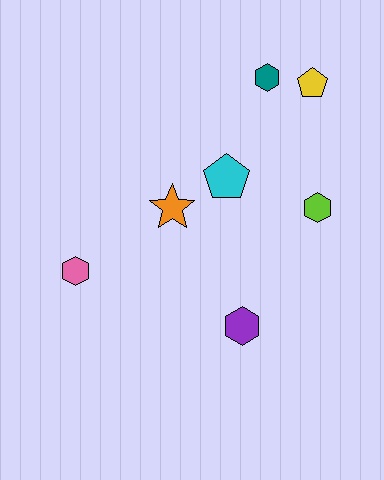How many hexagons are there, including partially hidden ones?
There are 4 hexagons.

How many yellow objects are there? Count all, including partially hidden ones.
There is 1 yellow object.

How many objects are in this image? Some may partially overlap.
There are 7 objects.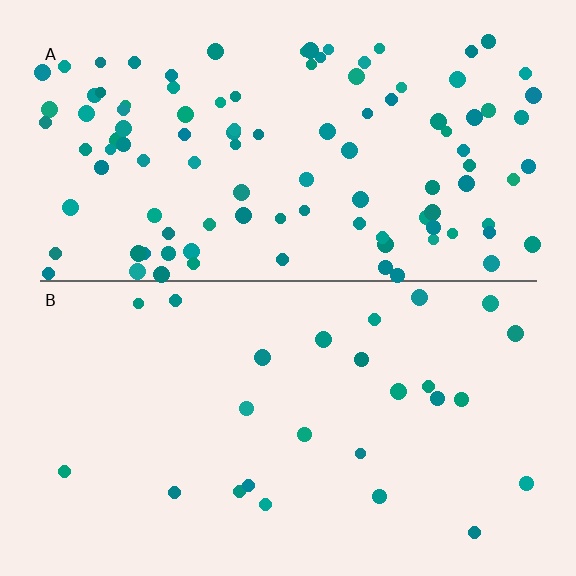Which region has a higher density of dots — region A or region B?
A (the top).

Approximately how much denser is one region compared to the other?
Approximately 4.1× — region A over region B.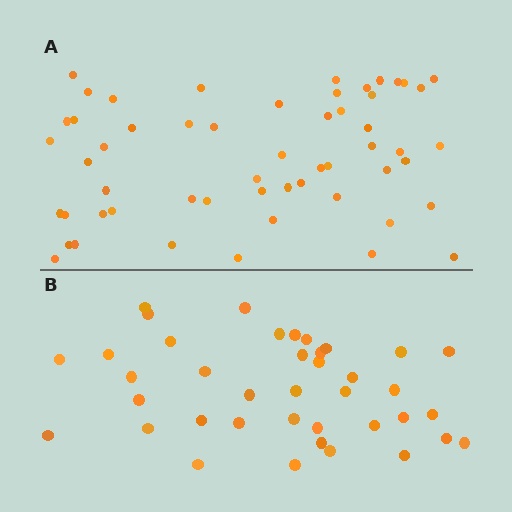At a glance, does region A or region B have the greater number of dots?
Region A (the top region) has more dots.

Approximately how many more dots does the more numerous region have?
Region A has approximately 15 more dots than region B.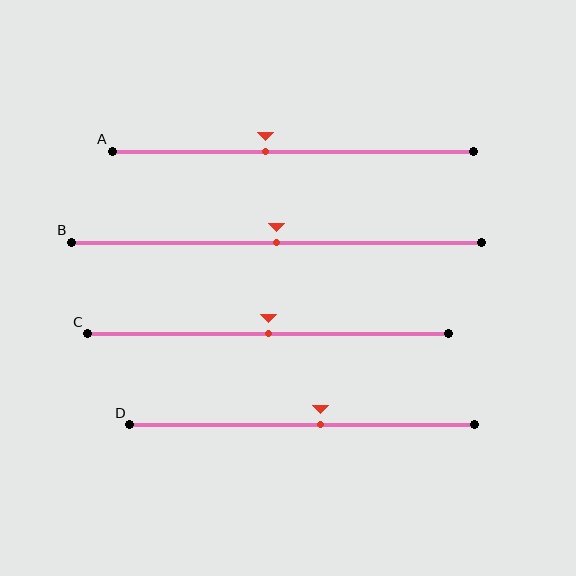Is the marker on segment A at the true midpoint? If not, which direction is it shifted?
No, the marker on segment A is shifted to the left by about 8% of the segment length.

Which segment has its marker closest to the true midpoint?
Segment B has its marker closest to the true midpoint.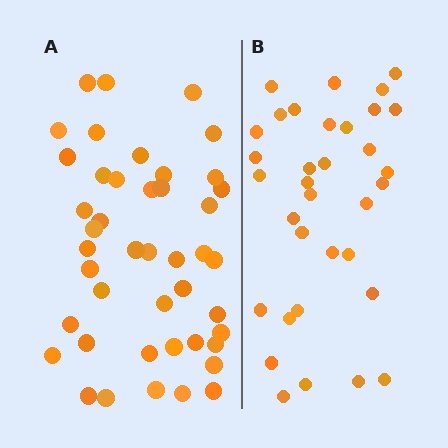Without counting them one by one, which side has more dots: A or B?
Region A (the left region) has more dots.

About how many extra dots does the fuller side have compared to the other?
Region A has roughly 10 or so more dots than region B.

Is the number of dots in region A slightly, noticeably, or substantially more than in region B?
Region A has noticeably more, but not dramatically so. The ratio is roughly 1.3 to 1.